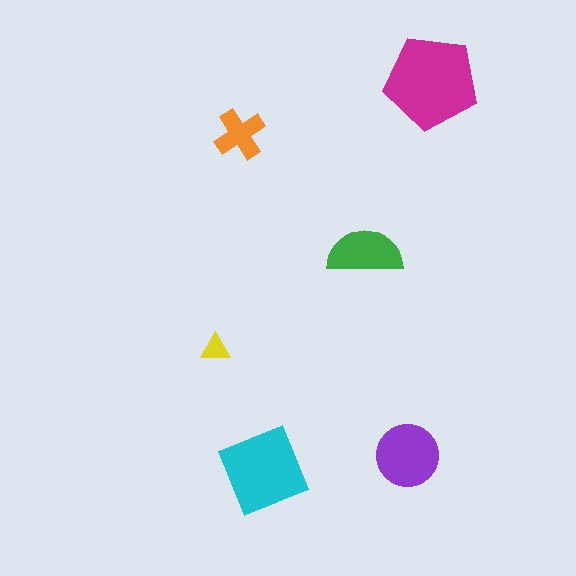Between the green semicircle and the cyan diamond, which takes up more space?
The cyan diamond.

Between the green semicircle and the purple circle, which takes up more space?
The purple circle.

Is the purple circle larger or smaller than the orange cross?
Larger.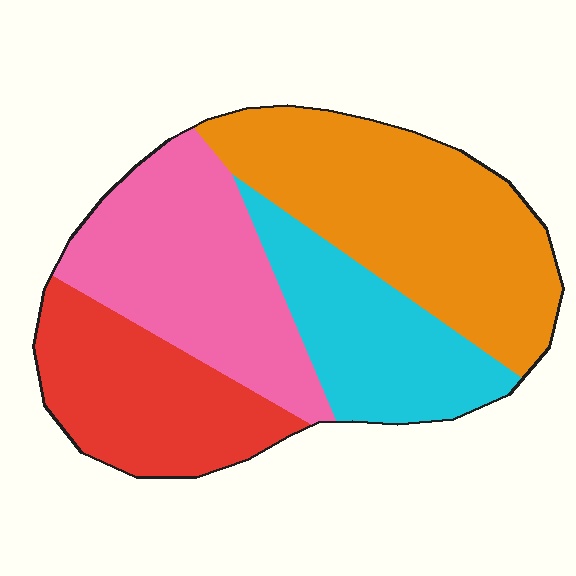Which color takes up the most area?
Orange, at roughly 35%.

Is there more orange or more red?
Orange.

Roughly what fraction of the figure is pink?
Pink covers about 25% of the figure.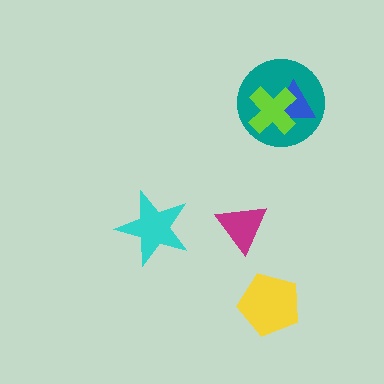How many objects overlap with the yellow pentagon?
0 objects overlap with the yellow pentagon.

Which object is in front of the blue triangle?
The lime cross is in front of the blue triangle.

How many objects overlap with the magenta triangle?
0 objects overlap with the magenta triangle.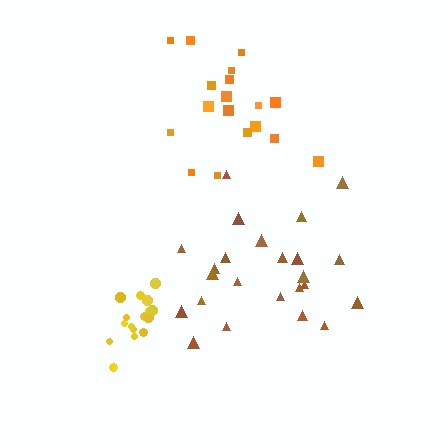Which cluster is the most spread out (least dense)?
Brown.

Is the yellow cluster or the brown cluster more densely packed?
Yellow.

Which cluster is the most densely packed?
Yellow.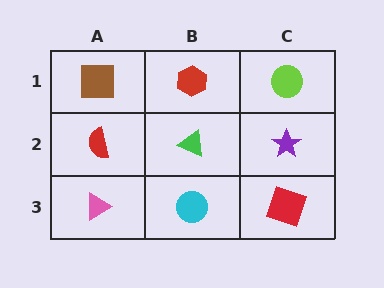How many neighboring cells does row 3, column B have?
3.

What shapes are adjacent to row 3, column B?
A green triangle (row 2, column B), a pink triangle (row 3, column A), a red square (row 3, column C).